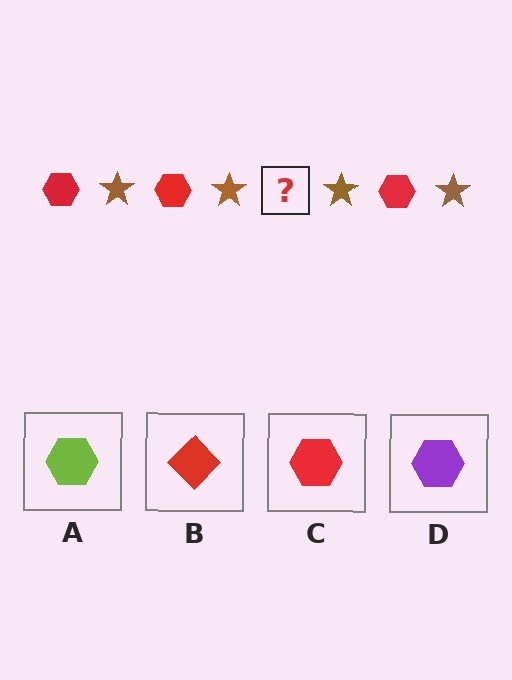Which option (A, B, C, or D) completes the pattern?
C.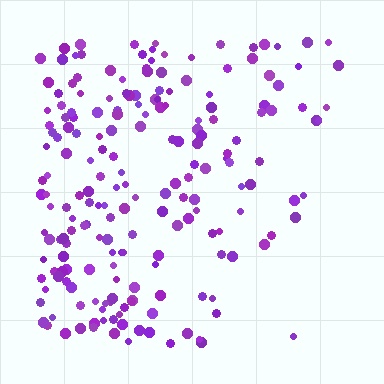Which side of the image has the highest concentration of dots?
The left.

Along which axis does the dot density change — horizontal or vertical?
Horizontal.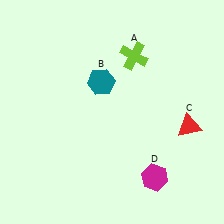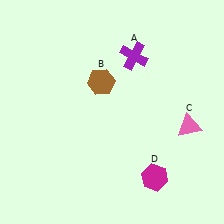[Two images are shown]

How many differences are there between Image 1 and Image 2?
There are 3 differences between the two images.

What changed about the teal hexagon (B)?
In Image 1, B is teal. In Image 2, it changed to brown.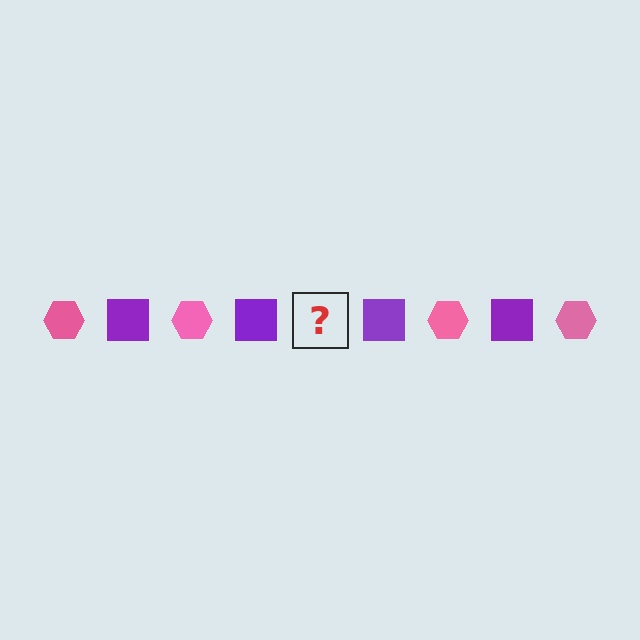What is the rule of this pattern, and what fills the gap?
The rule is that the pattern alternates between pink hexagon and purple square. The gap should be filled with a pink hexagon.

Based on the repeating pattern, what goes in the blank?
The blank should be a pink hexagon.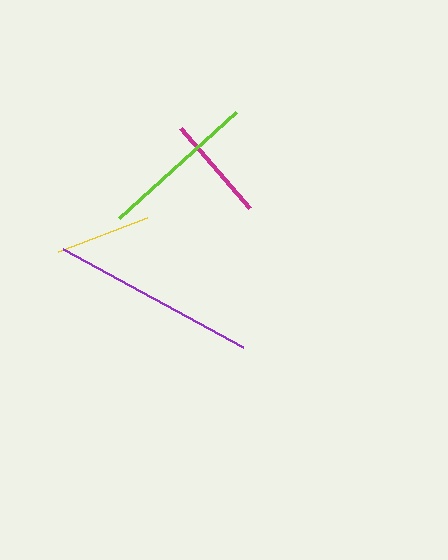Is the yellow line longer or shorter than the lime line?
The lime line is longer than the yellow line.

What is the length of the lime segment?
The lime segment is approximately 157 pixels long.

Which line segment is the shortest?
The yellow line is the shortest at approximately 95 pixels.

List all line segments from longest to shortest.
From longest to shortest: purple, lime, magenta, yellow.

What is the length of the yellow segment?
The yellow segment is approximately 95 pixels long.